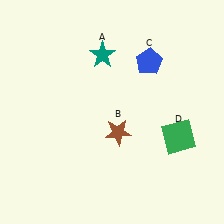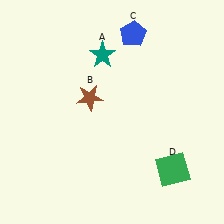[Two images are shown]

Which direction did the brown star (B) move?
The brown star (B) moved up.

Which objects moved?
The objects that moved are: the brown star (B), the blue pentagon (C), the green square (D).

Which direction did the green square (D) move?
The green square (D) moved down.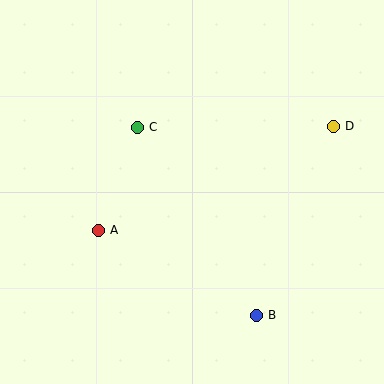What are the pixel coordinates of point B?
Point B is at (256, 315).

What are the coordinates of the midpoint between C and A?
The midpoint between C and A is at (118, 179).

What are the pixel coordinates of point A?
Point A is at (98, 230).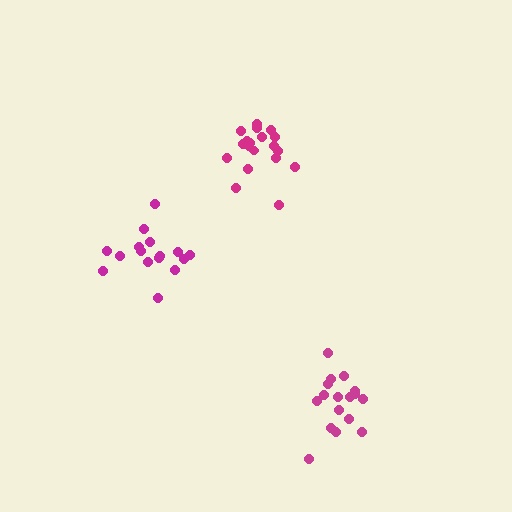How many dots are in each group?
Group 1: 19 dots, Group 2: 17 dots, Group 3: 16 dots (52 total).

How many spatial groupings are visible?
There are 3 spatial groupings.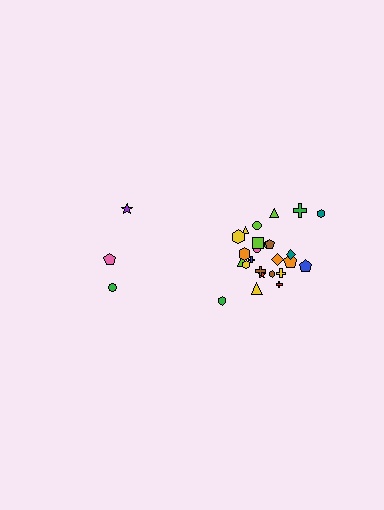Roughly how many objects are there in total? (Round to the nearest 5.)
Roughly 30 objects in total.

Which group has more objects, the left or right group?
The right group.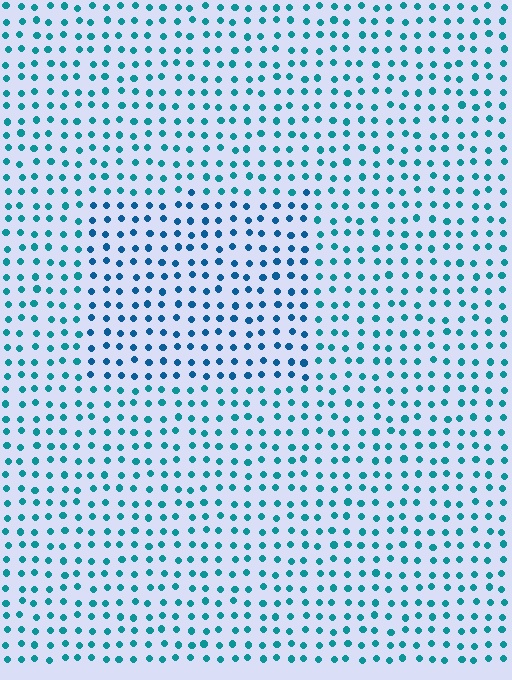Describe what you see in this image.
The image is filled with small teal elements in a uniform arrangement. A rectangle-shaped region is visible where the elements are tinted to a slightly different hue, forming a subtle color boundary.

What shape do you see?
I see a rectangle.